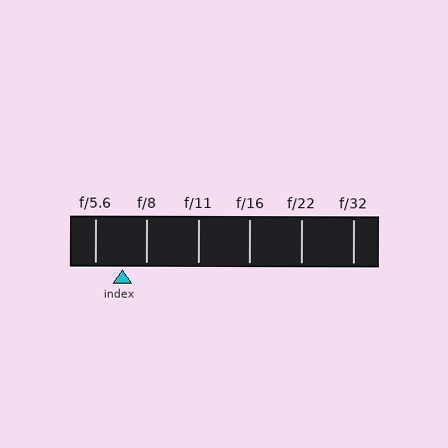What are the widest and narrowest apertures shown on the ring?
The widest aperture shown is f/5.6 and the narrowest is f/32.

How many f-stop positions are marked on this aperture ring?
There are 6 f-stop positions marked.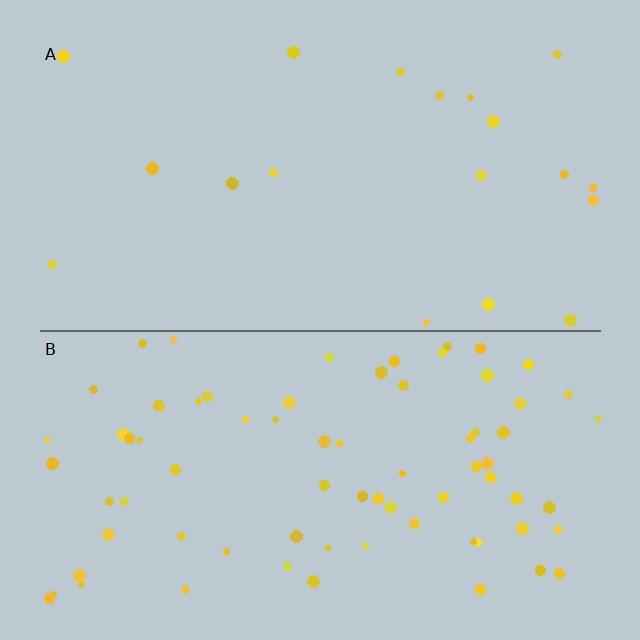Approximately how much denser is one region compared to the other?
Approximately 4.1× — region B over region A.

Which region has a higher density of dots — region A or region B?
B (the bottom).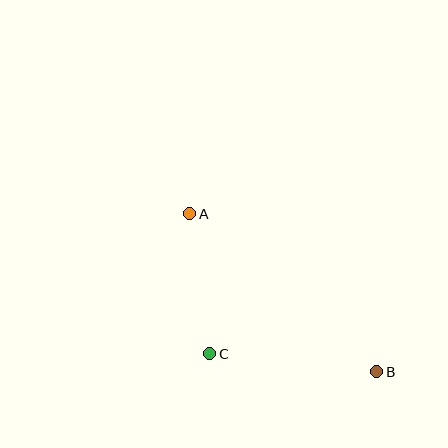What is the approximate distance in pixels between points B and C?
The distance between B and C is approximately 168 pixels.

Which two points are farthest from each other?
Points A and B are farthest from each other.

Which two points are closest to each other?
Points A and C are closest to each other.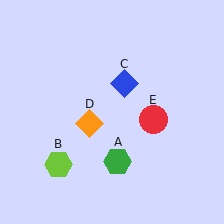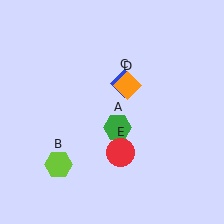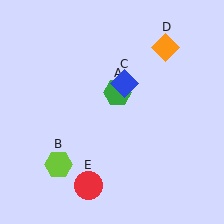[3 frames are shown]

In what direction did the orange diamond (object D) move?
The orange diamond (object D) moved up and to the right.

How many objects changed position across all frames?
3 objects changed position: green hexagon (object A), orange diamond (object D), red circle (object E).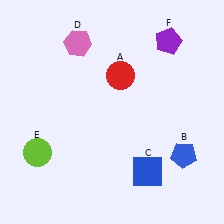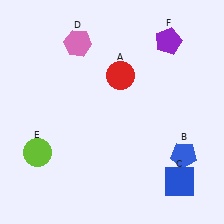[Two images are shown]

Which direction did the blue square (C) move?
The blue square (C) moved right.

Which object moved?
The blue square (C) moved right.